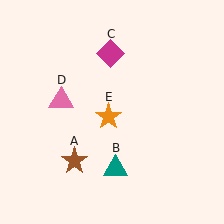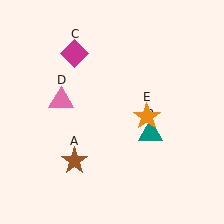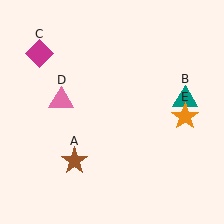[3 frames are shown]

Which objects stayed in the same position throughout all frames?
Brown star (object A) and pink triangle (object D) remained stationary.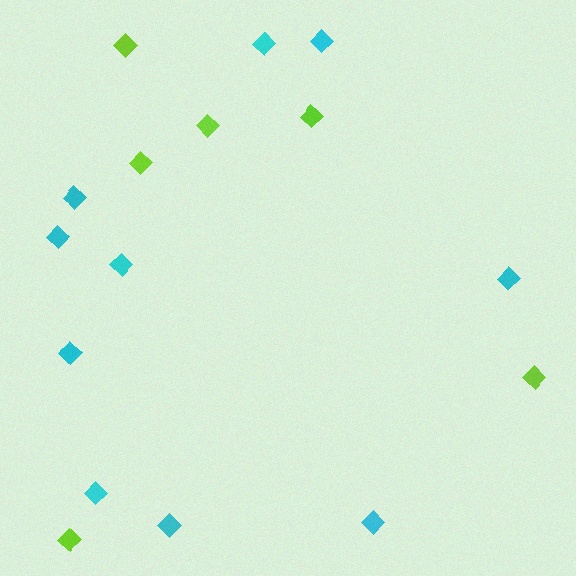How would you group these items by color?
There are 2 groups: one group of cyan diamonds (10) and one group of lime diamonds (6).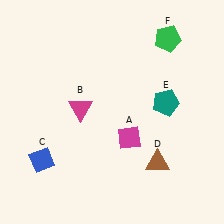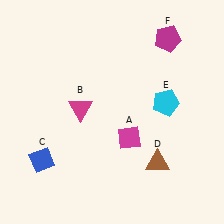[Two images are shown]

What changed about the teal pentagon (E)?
In Image 1, E is teal. In Image 2, it changed to cyan.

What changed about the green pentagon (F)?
In Image 1, F is green. In Image 2, it changed to magenta.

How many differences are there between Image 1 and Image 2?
There are 2 differences between the two images.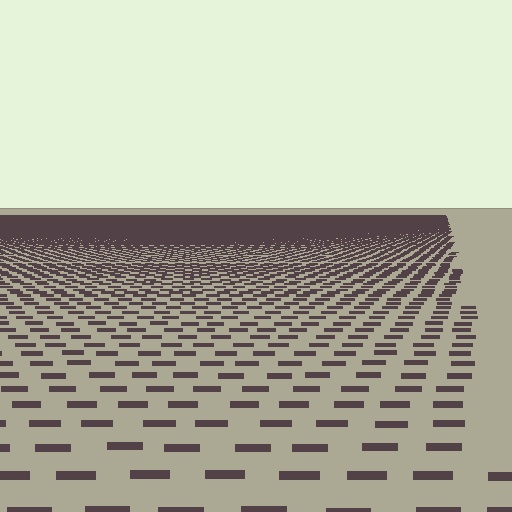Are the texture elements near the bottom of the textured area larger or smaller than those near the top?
Larger. Near the bottom, elements are closer to the viewer and appear at a bigger on-screen size.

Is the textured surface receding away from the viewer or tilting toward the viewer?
The surface is receding away from the viewer. Texture elements get smaller and denser toward the top.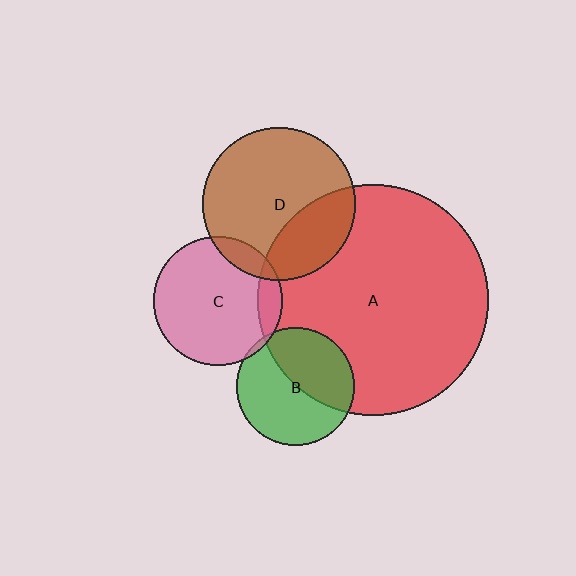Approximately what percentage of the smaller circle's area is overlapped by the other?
Approximately 10%.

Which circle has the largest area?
Circle A (red).